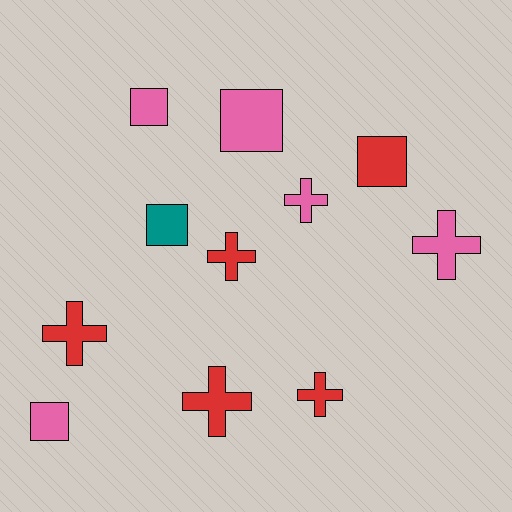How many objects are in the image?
There are 11 objects.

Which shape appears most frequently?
Cross, with 6 objects.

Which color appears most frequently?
Pink, with 5 objects.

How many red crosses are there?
There are 4 red crosses.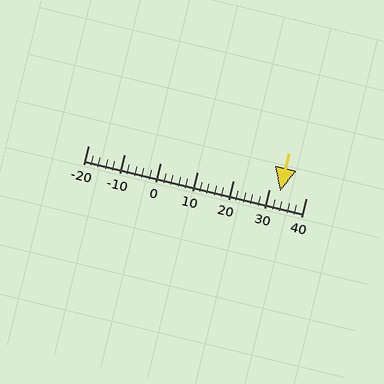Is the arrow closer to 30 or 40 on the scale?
The arrow is closer to 30.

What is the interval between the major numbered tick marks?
The major tick marks are spaced 10 units apart.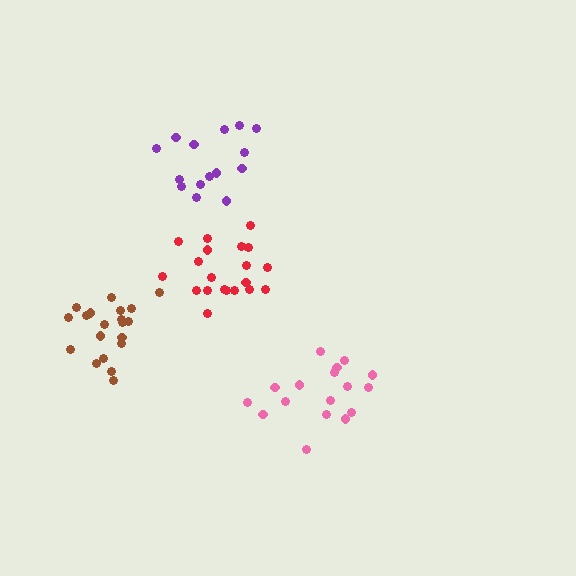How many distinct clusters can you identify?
There are 4 distinct clusters.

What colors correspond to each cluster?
The clusters are colored: brown, red, pink, purple.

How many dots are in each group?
Group 1: 20 dots, Group 2: 20 dots, Group 3: 17 dots, Group 4: 15 dots (72 total).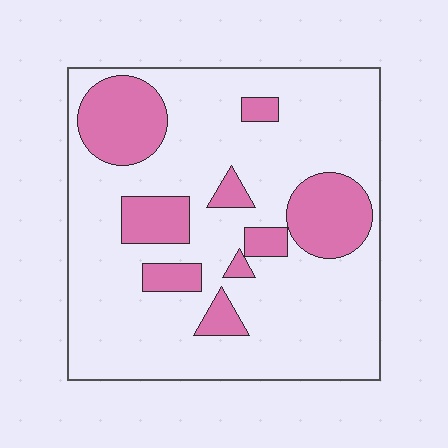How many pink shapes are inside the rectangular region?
9.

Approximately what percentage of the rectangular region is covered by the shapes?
Approximately 25%.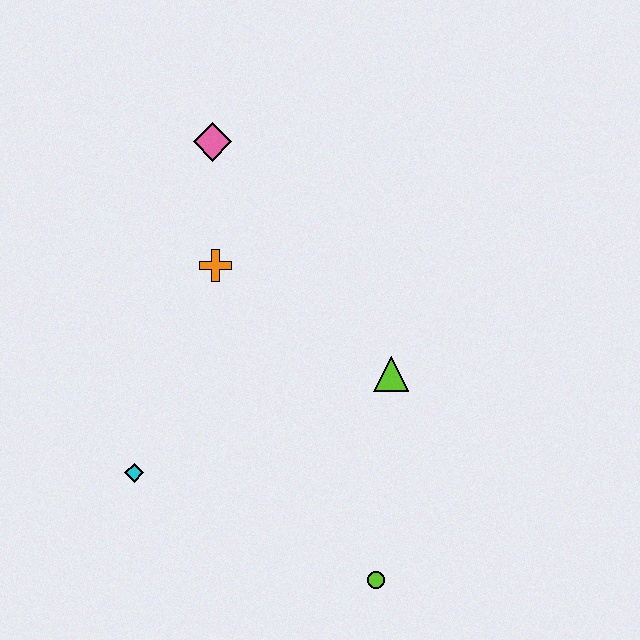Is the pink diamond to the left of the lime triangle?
Yes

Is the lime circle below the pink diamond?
Yes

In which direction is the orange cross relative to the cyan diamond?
The orange cross is above the cyan diamond.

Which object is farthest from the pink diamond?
The lime circle is farthest from the pink diamond.